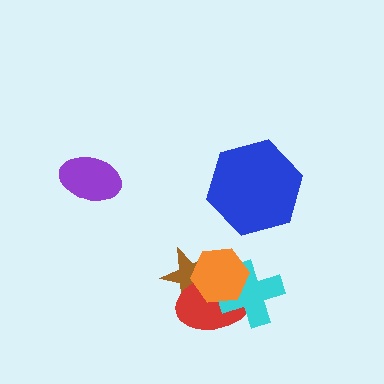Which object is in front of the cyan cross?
The orange hexagon is in front of the cyan cross.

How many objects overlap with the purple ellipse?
0 objects overlap with the purple ellipse.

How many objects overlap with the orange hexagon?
3 objects overlap with the orange hexagon.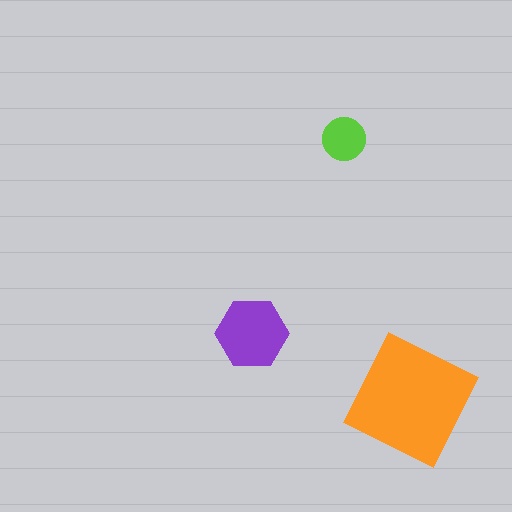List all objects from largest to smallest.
The orange square, the purple hexagon, the lime circle.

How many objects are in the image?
There are 3 objects in the image.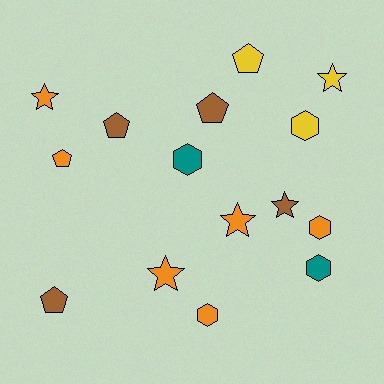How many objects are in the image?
There are 15 objects.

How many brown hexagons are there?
There are no brown hexagons.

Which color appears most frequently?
Orange, with 6 objects.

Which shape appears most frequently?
Hexagon, with 5 objects.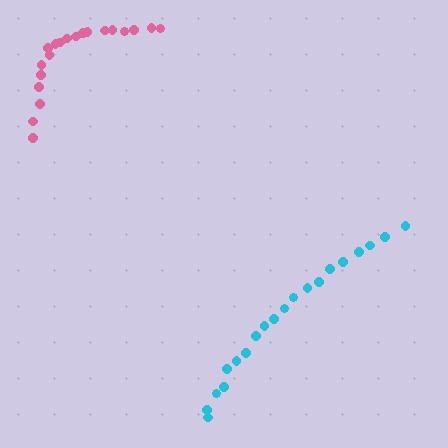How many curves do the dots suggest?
There are 2 distinct paths.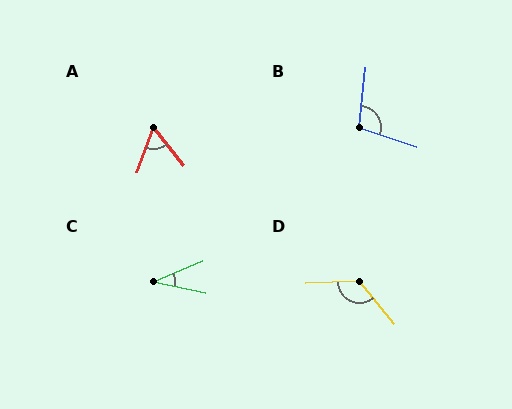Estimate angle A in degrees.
Approximately 58 degrees.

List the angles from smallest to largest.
C (34°), A (58°), B (102°), D (128°).